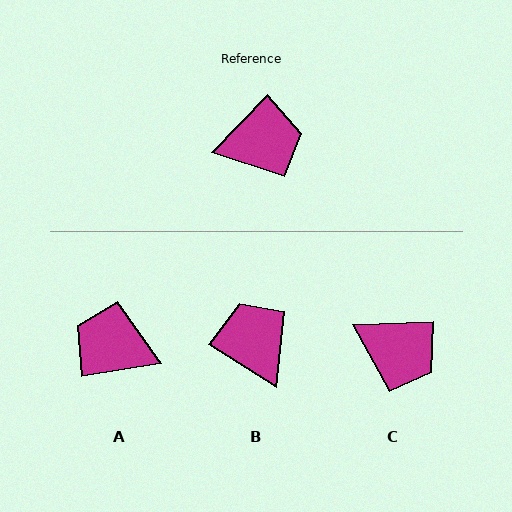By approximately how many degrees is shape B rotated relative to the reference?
Approximately 102 degrees counter-clockwise.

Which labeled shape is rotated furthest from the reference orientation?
A, about 144 degrees away.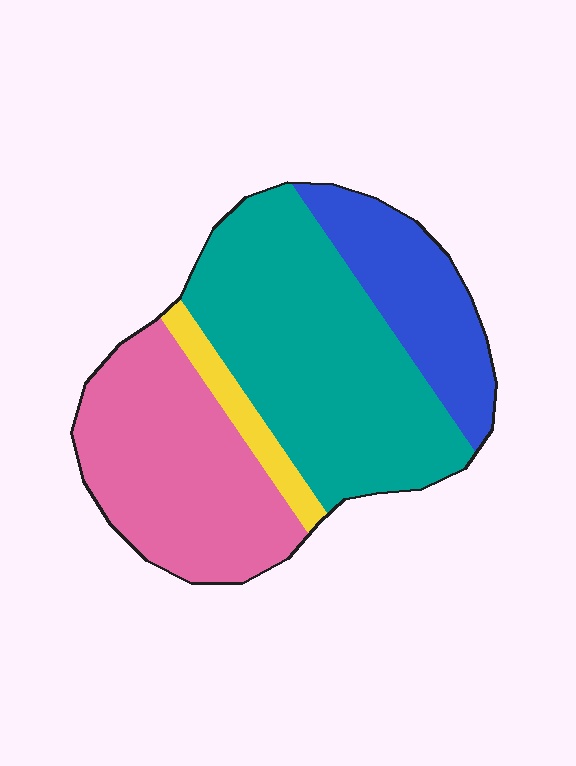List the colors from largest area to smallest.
From largest to smallest: teal, pink, blue, yellow.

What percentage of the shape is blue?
Blue takes up between a sixth and a third of the shape.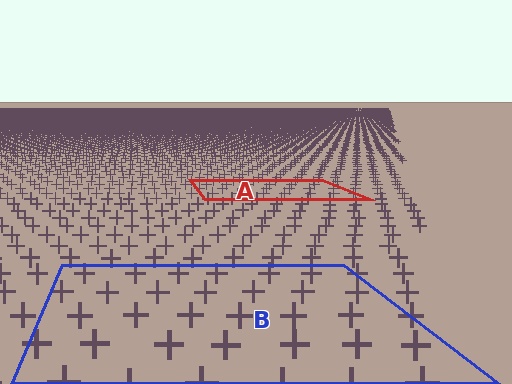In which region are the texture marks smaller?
The texture marks are smaller in region A, because it is farther away.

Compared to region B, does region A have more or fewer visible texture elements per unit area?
Region A has more texture elements per unit area — they are packed more densely because it is farther away.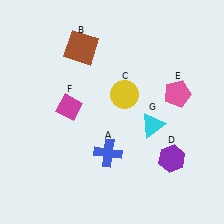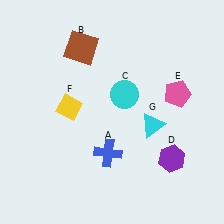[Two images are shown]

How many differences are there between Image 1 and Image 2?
There are 2 differences between the two images.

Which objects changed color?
C changed from yellow to cyan. F changed from magenta to yellow.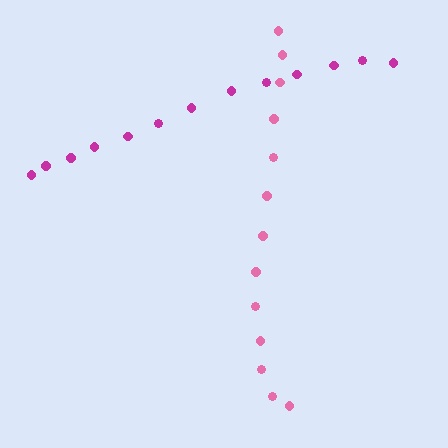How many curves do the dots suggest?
There are 2 distinct paths.